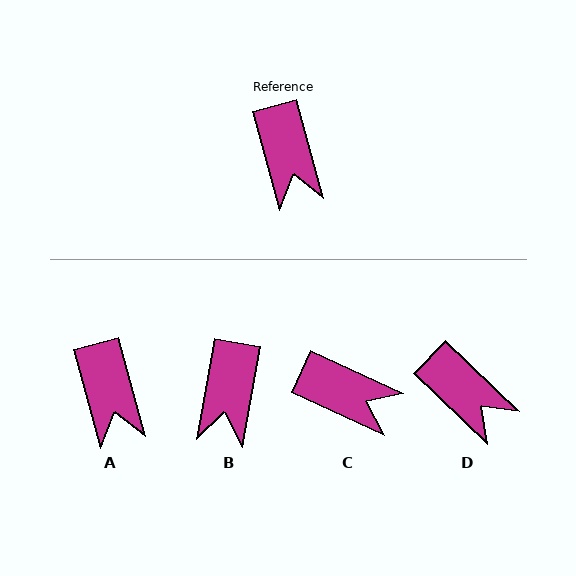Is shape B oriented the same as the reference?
No, it is off by about 25 degrees.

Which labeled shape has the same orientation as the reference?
A.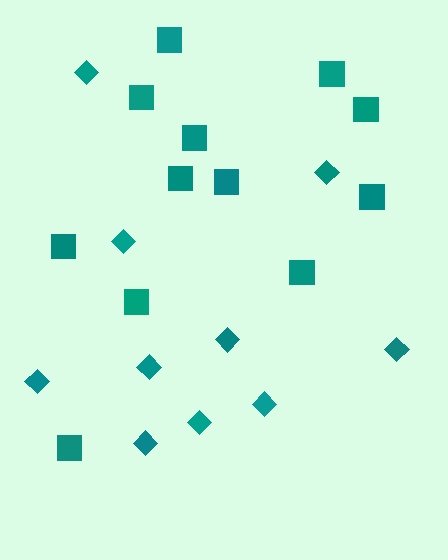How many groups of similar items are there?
There are 2 groups: one group of diamonds (10) and one group of squares (12).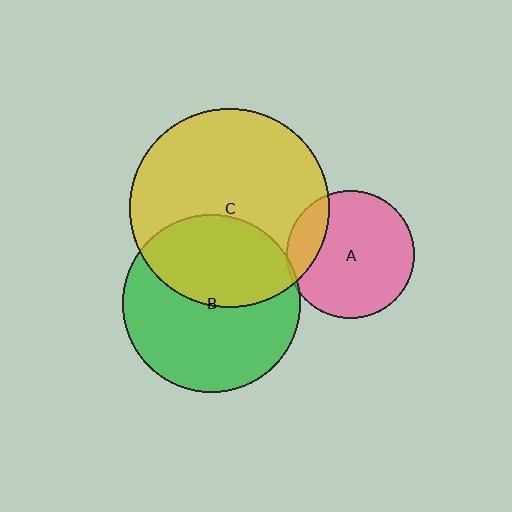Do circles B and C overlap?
Yes.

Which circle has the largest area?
Circle C (yellow).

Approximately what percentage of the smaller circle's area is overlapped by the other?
Approximately 40%.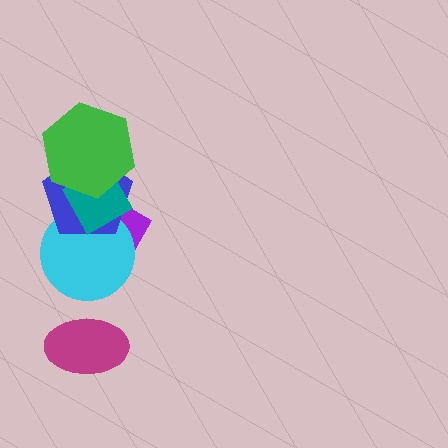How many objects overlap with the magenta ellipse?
0 objects overlap with the magenta ellipse.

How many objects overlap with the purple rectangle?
4 objects overlap with the purple rectangle.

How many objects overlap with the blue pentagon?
4 objects overlap with the blue pentagon.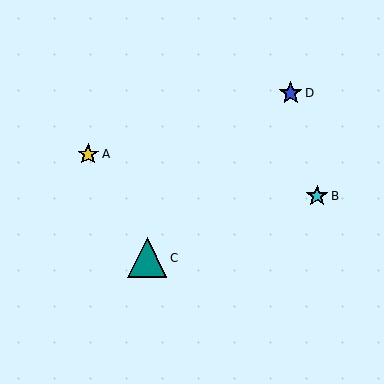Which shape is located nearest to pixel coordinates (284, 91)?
The blue star (labeled D) at (291, 93) is nearest to that location.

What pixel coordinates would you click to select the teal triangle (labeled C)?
Click at (147, 258) to select the teal triangle C.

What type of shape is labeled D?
Shape D is a blue star.